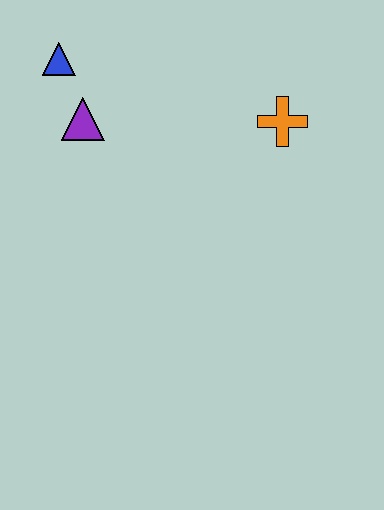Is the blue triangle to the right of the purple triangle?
No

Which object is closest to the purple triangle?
The blue triangle is closest to the purple triangle.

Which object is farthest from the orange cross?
The blue triangle is farthest from the orange cross.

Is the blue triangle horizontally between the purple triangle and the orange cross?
No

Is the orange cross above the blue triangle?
No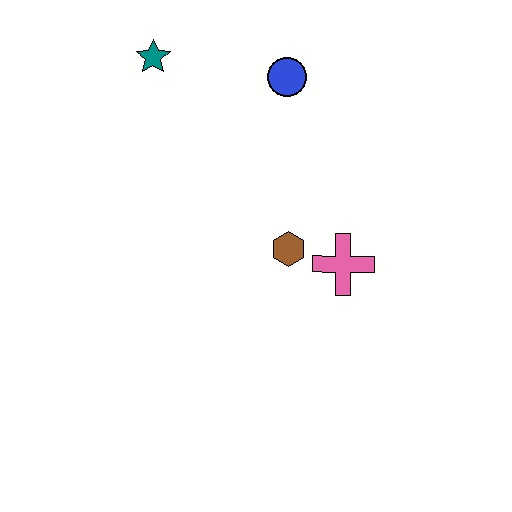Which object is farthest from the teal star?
The pink cross is farthest from the teal star.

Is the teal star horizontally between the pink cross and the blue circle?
No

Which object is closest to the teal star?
The blue circle is closest to the teal star.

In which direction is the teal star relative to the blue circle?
The teal star is to the left of the blue circle.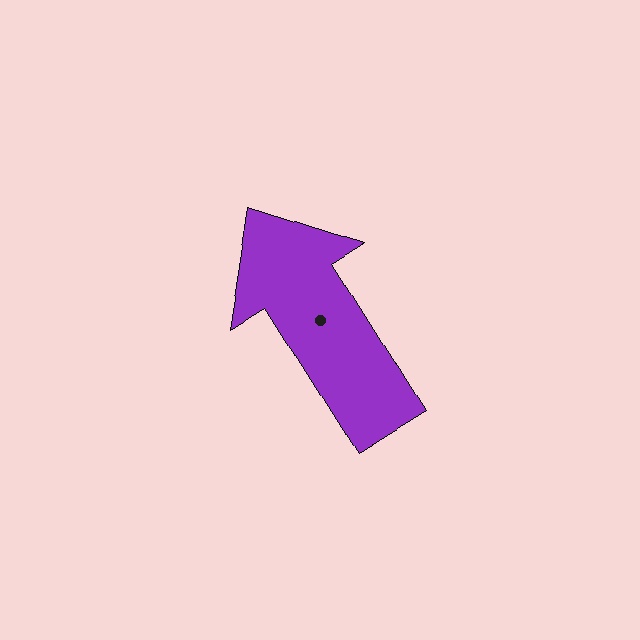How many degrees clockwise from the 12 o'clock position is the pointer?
Approximately 328 degrees.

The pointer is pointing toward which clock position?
Roughly 11 o'clock.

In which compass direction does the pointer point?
Northwest.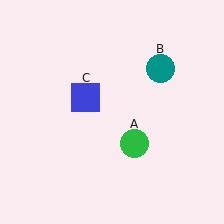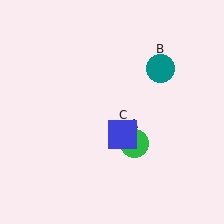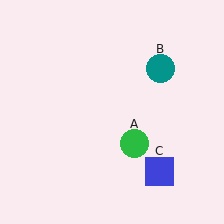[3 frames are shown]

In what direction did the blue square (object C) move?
The blue square (object C) moved down and to the right.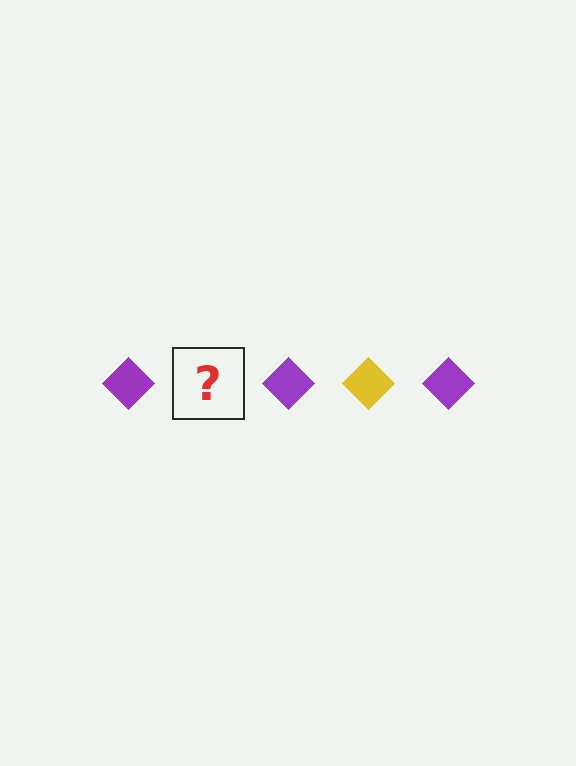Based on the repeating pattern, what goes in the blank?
The blank should be a yellow diamond.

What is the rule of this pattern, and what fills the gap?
The rule is that the pattern cycles through purple, yellow diamonds. The gap should be filled with a yellow diamond.